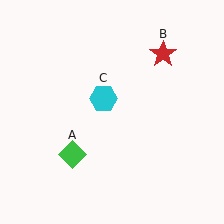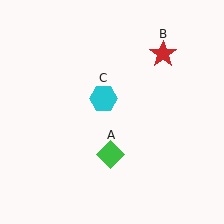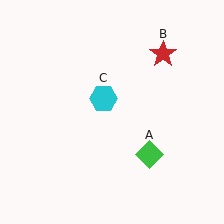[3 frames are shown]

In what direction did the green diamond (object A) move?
The green diamond (object A) moved right.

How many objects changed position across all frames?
1 object changed position: green diamond (object A).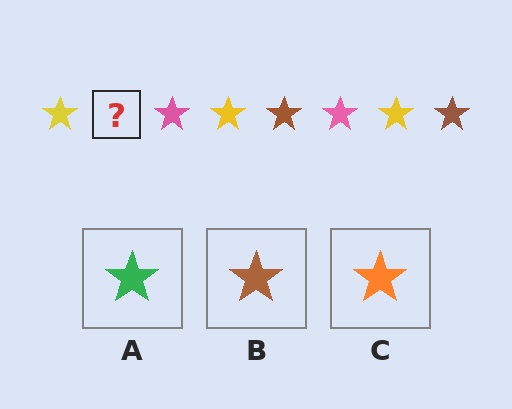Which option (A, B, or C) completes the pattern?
B.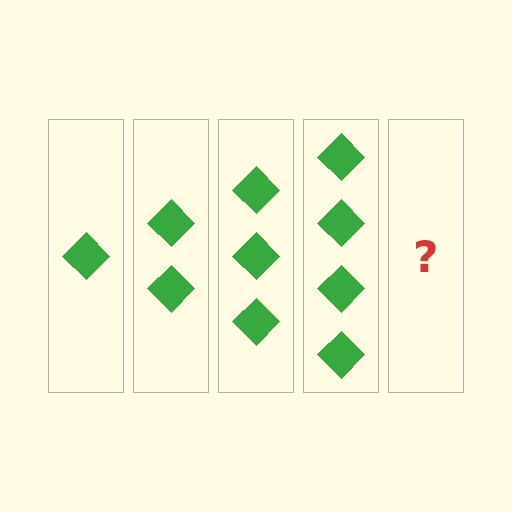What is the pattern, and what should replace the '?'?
The pattern is that each step adds one more diamond. The '?' should be 5 diamonds.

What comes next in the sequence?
The next element should be 5 diamonds.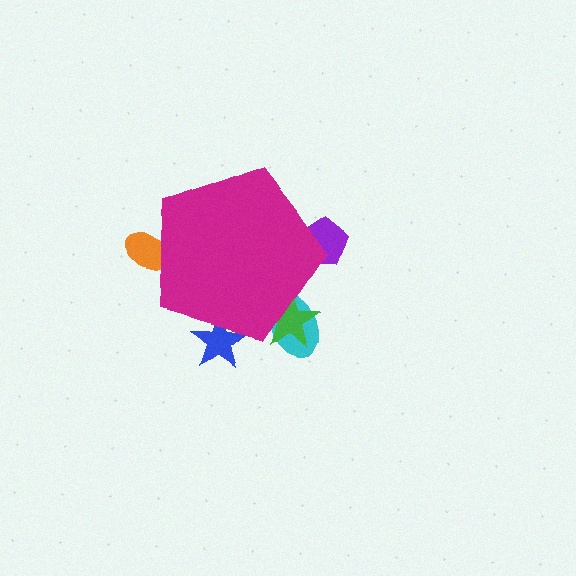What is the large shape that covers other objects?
A magenta pentagon.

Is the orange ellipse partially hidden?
Yes, the orange ellipse is partially hidden behind the magenta pentagon.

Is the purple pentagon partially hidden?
Yes, the purple pentagon is partially hidden behind the magenta pentagon.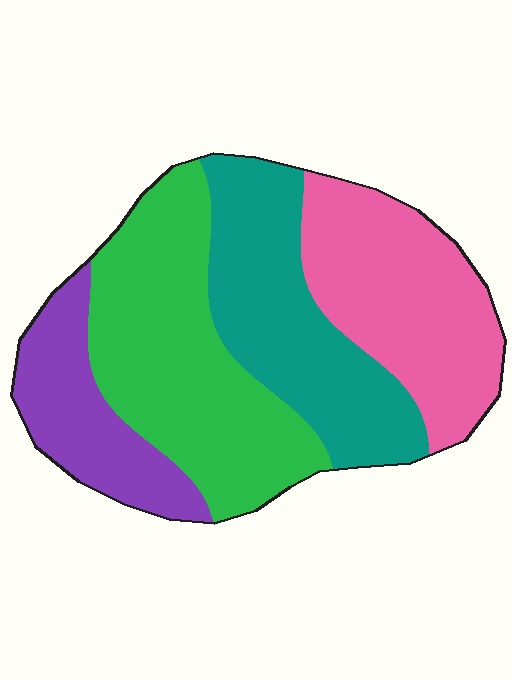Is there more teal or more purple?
Teal.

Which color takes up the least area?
Purple, at roughly 15%.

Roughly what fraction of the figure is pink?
Pink covers roughly 25% of the figure.